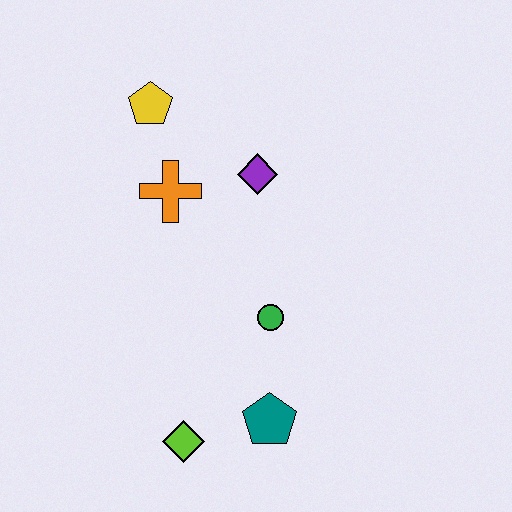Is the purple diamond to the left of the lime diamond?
No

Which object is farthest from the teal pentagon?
The yellow pentagon is farthest from the teal pentagon.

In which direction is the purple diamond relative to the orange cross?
The purple diamond is to the right of the orange cross.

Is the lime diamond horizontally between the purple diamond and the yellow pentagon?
Yes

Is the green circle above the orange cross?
No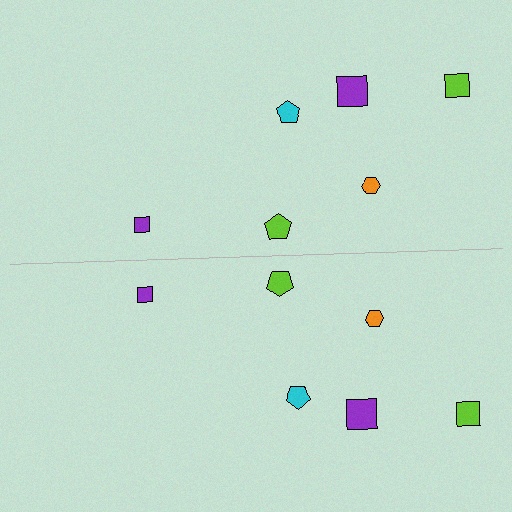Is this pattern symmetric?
Yes, this pattern has bilateral (reflection) symmetry.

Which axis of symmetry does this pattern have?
The pattern has a horizontal axis of symmetry running through the center of the image.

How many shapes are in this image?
There are 12 shapes in this image.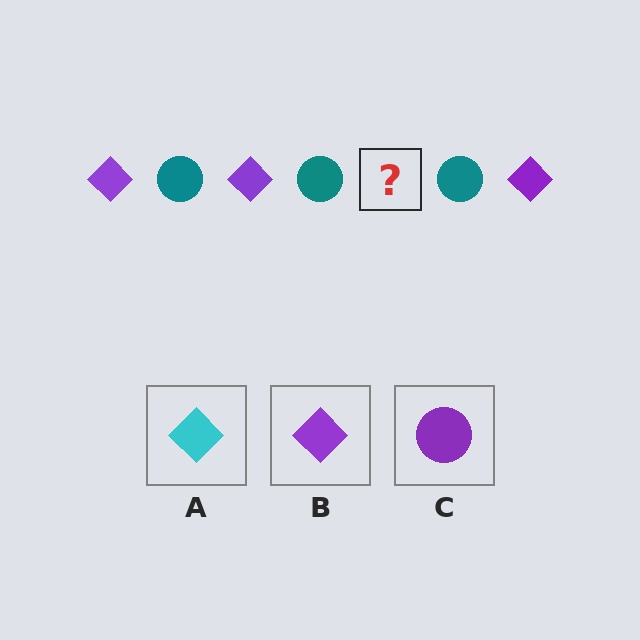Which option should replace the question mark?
Option B.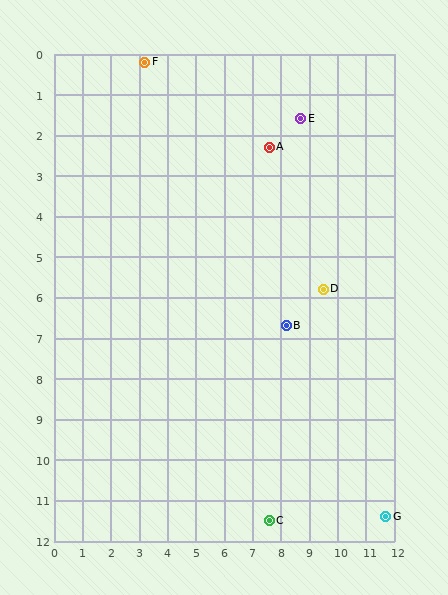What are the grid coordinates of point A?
Point A is at approximately (7.6, 2.3).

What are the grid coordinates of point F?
Point F is at approximately (3.2, 0.2).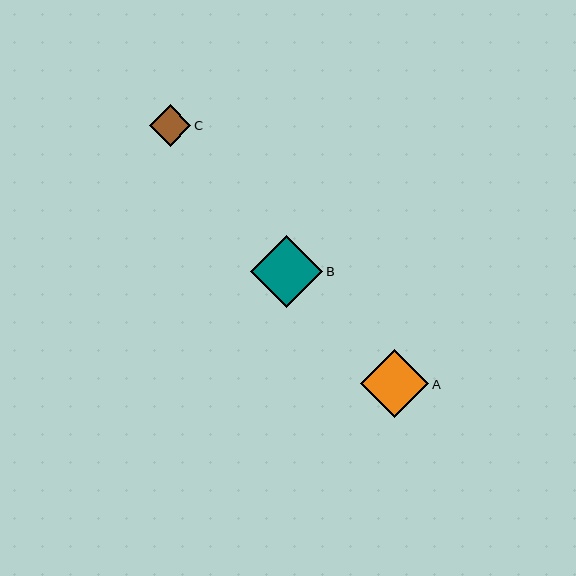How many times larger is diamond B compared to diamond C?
Diamond B is approximately 1.7 times the size of diamond C.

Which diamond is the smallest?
Diamond C is the smallest with a size of approximately 42 pixels.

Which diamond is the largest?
Diamond B is the largest with a size of approximately 72 pixels.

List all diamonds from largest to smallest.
From largest to smallest: B, A, C.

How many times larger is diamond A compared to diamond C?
Diamond A is approximately 1.6 times the size of diamond C.